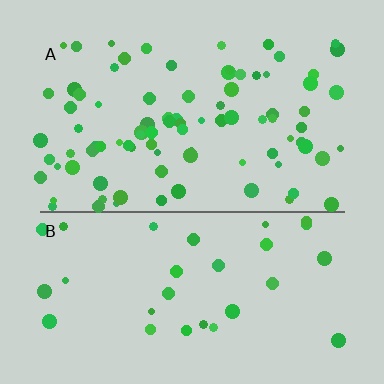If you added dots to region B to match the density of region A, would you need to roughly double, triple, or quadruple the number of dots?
Approximately triple.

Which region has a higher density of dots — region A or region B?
A (the top).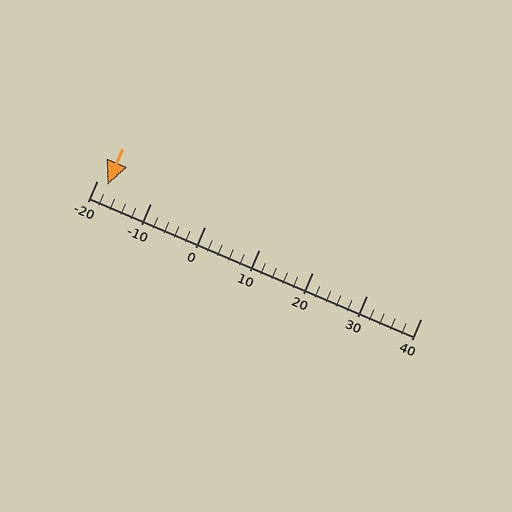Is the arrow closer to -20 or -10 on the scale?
The arrow is closer to -20.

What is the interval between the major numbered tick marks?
The major tick marks are spaced 10 units apart.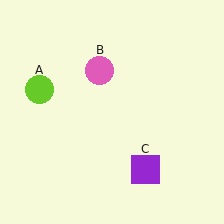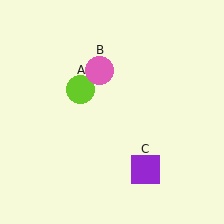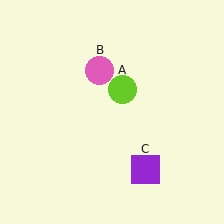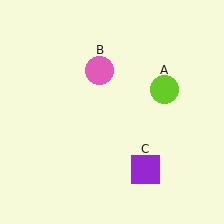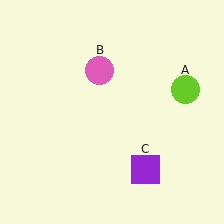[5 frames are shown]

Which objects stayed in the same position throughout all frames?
Pink circle (object B) and purple square (object C) remained stationary.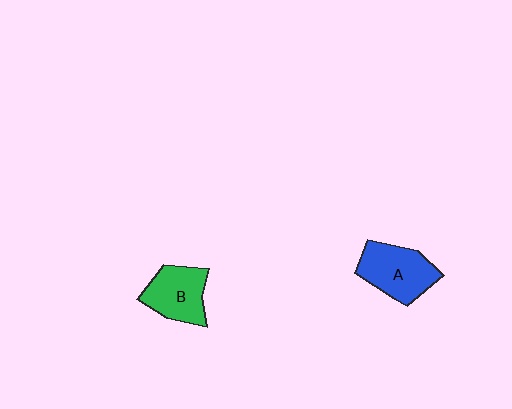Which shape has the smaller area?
Shape B (green).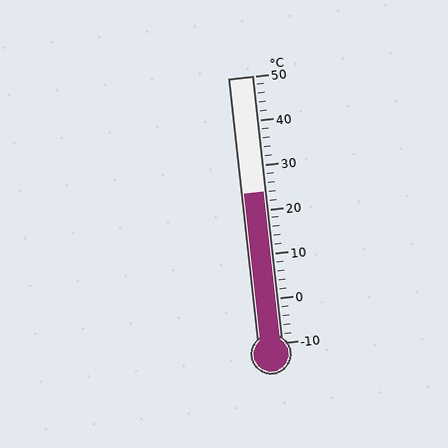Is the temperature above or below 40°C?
The temperature is below 40°C.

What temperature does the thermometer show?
The thermometer shows approximately 24°C.